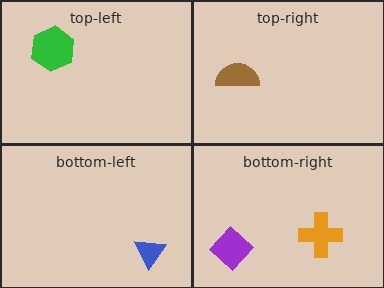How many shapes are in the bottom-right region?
2.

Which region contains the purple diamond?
The bottom-right region.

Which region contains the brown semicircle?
The top-right region.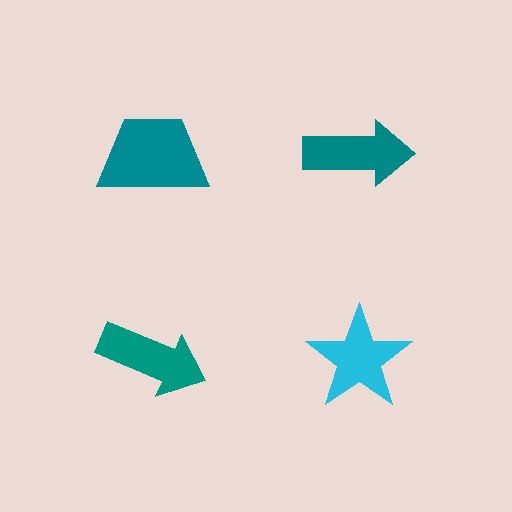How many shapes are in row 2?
2 shapes.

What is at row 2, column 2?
A cyan star.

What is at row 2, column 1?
A teal arrow.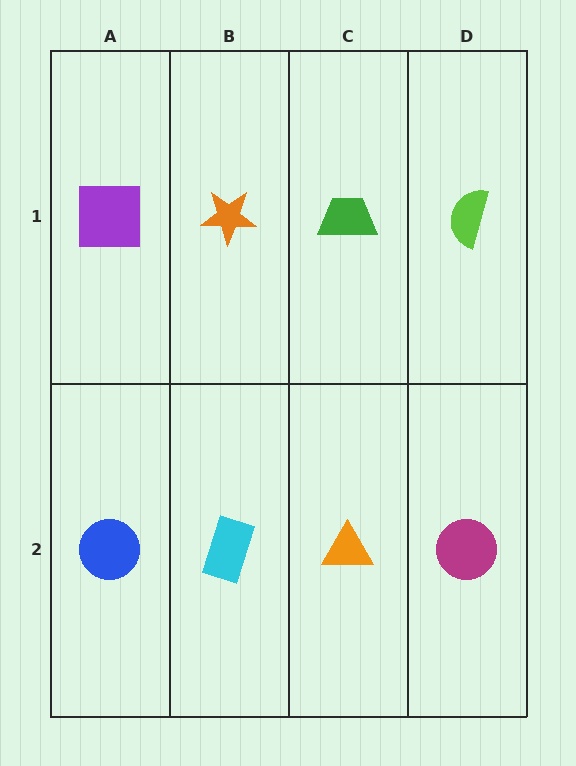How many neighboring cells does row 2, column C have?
3.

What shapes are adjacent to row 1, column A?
A blue circle (row 2, column A), an orange star (row 1, column B).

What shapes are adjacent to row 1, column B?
A cyan rectangle (row 2, column B), a purple square (row 1, column A), a green trapezoid (row 1, column C).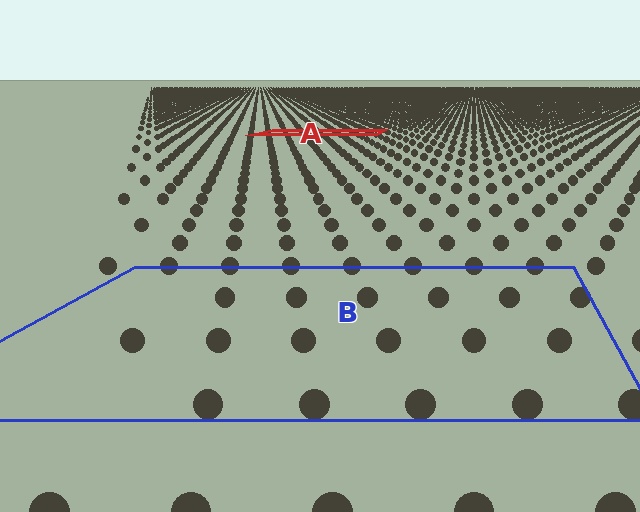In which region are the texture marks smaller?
The texture marks are smaller in region A, because it is farther away.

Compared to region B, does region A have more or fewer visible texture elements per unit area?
Region A has more texture elements per unit area — they are packed more densely because it is farther away.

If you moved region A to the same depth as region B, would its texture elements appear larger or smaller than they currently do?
They would appear larger. At a closer depth, the same texture elements are projected at a bigger on-screen size.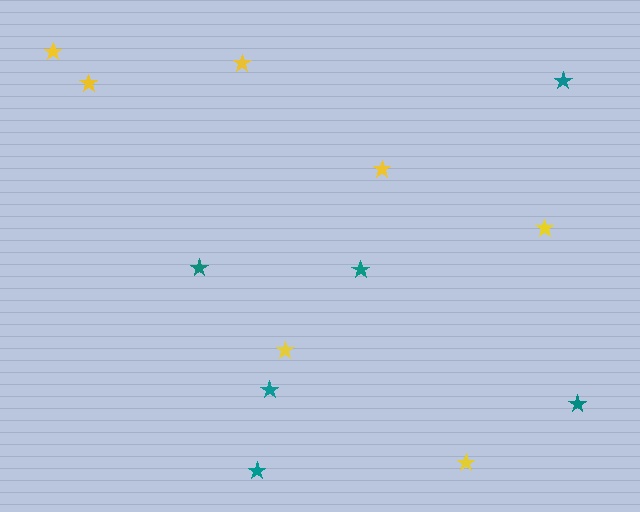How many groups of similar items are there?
There are 2 groups: one group of teal stars (6) and one group of yellow stars (7).